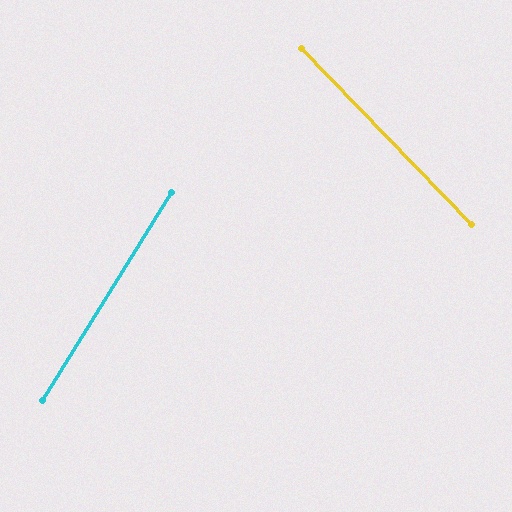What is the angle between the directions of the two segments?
Approximately 76 degrees.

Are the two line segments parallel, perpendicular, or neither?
Neither parallel nor perpendicular — they differ by about 76°.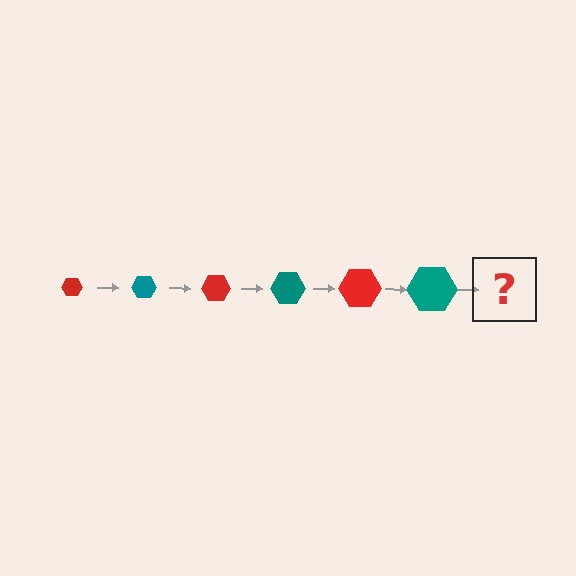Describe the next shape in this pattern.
It should be a red hexagon, larger than the previous one.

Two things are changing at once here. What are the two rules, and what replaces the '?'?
The two rules are that the hexagon grows larger each step and the color cycles through red and teal. The '?' should be a red hexagon, larger than the previous one.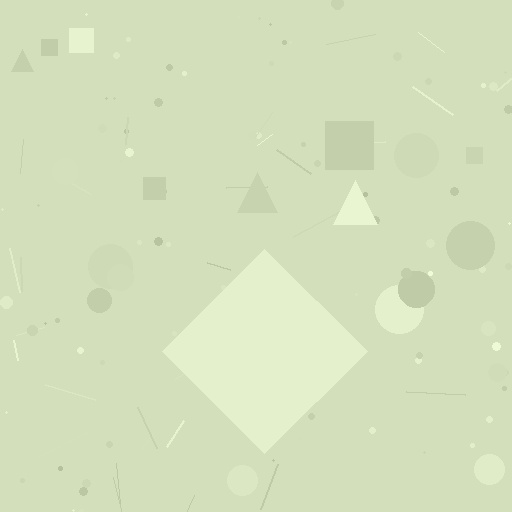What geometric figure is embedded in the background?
A diamond is embedded in the background.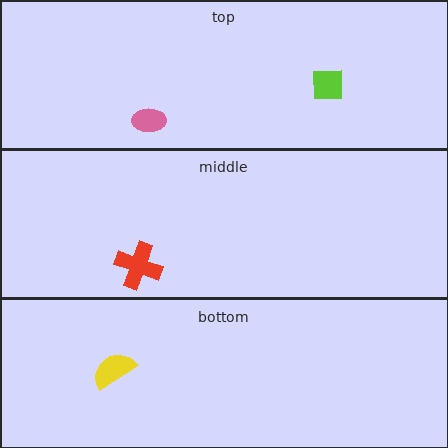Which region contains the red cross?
The middle region.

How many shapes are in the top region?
2.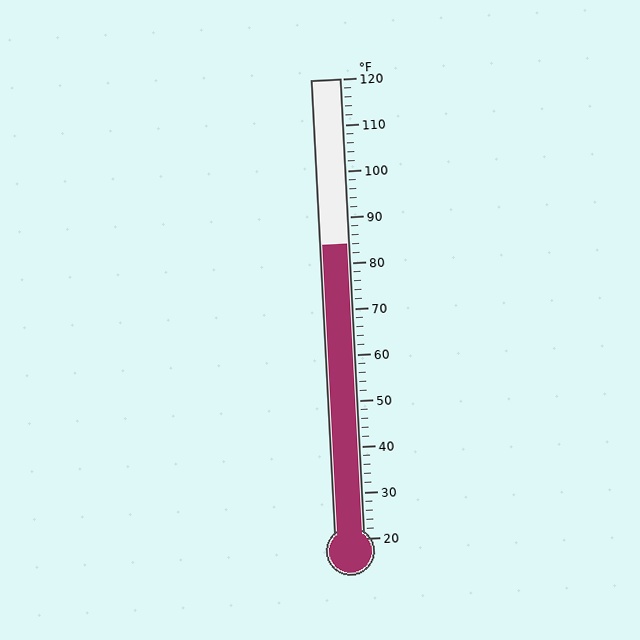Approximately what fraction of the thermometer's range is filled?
The thermometer is filled to approximately 65% of its range.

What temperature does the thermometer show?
The thermometer shows approximately 84°F.